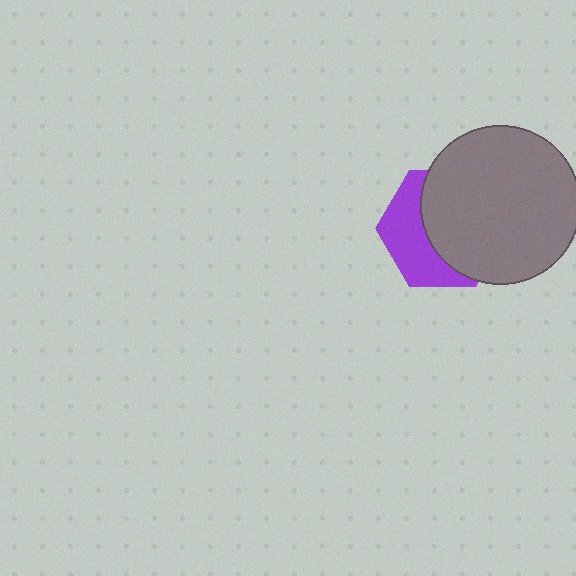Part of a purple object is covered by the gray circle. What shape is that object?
It is a hexagon.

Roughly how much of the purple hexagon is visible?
A small part of it is visible (roughly 41%).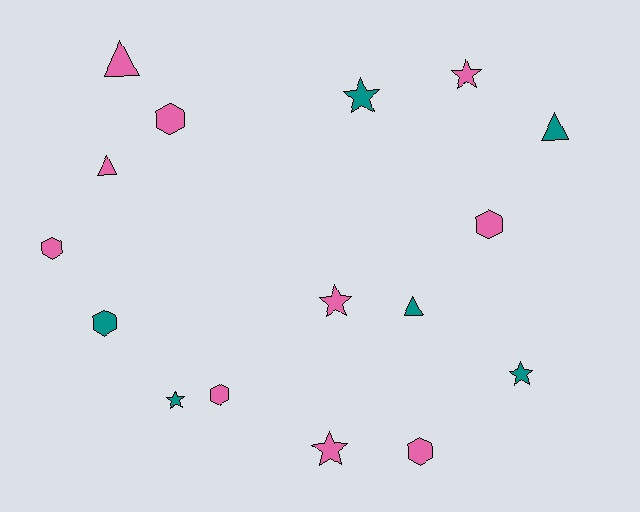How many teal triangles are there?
There are 2 teal triangles.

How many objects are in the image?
There are 16 objects.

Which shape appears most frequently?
Hexagon, with 6 objects.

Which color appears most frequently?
Pink, with 10 objects.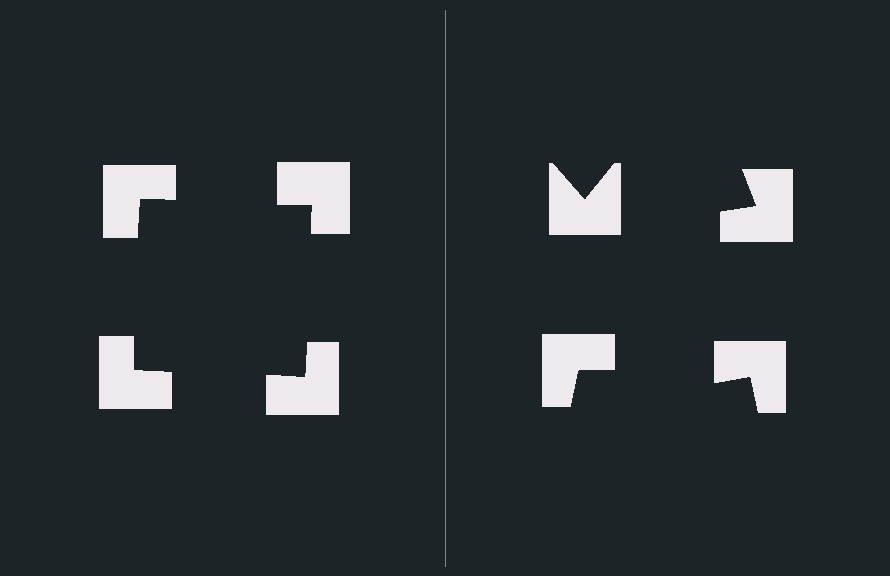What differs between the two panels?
The notched squares are positioned identically on both sides; only the wedge orientations differ. On the left they align to a square; on the right they are misaligned.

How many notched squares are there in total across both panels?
8 — 4 on each side.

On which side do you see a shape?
An illusory square appears on the left side. On the right side the wedge cuts are rotated, so no coherent shape forms.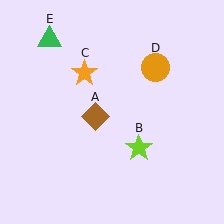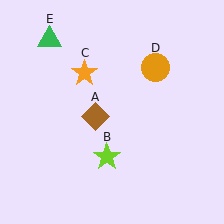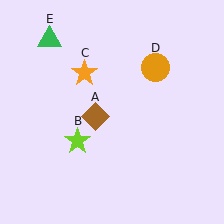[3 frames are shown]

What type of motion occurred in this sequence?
The lime star (object B) rotated clockwise around the center of the scene.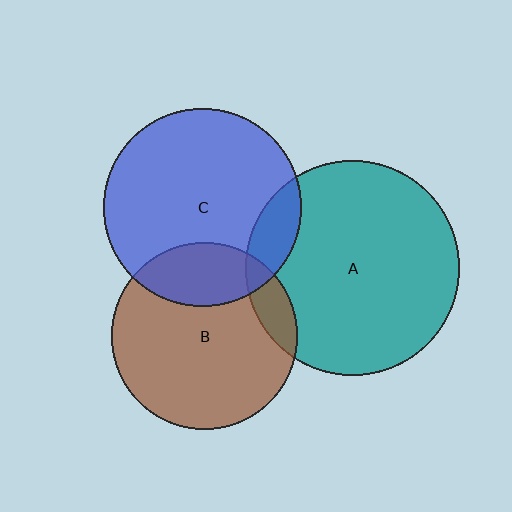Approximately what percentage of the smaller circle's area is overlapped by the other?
Approximately 25%.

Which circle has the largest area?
Circle A (teal).